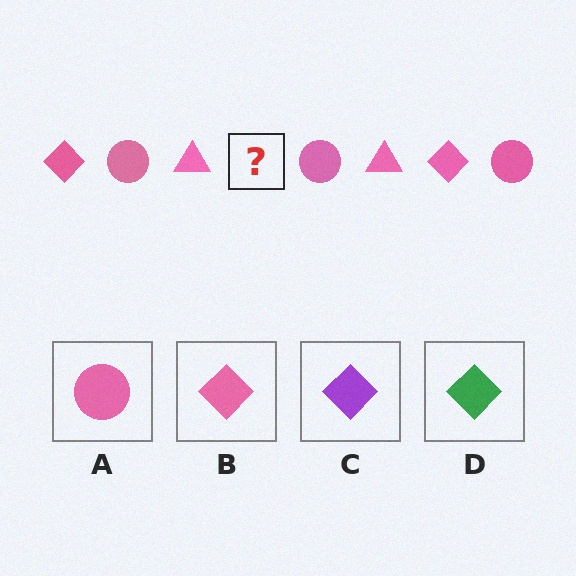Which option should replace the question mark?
Option B.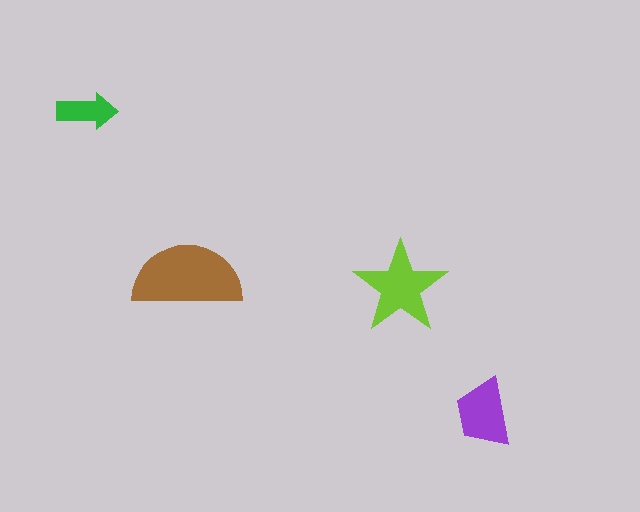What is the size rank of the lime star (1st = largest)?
2nd.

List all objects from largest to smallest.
The brown semicircle, the lime star, the purple trapezoid, the green arrow.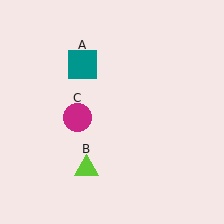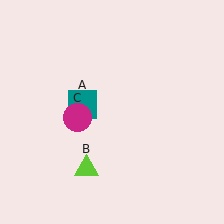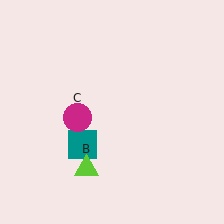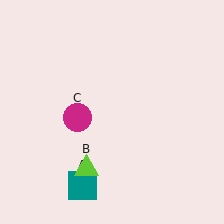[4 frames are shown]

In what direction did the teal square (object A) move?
The teal square (object A) moved down.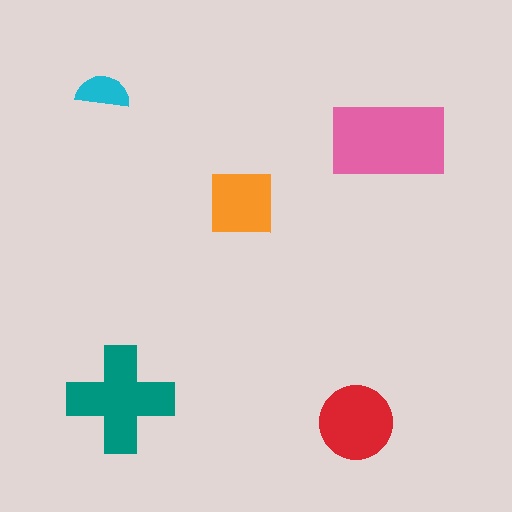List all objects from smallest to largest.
The cyan semicircle, the orange square, the red circle, the teal cross, the pink rectangle.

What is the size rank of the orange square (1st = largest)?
4th.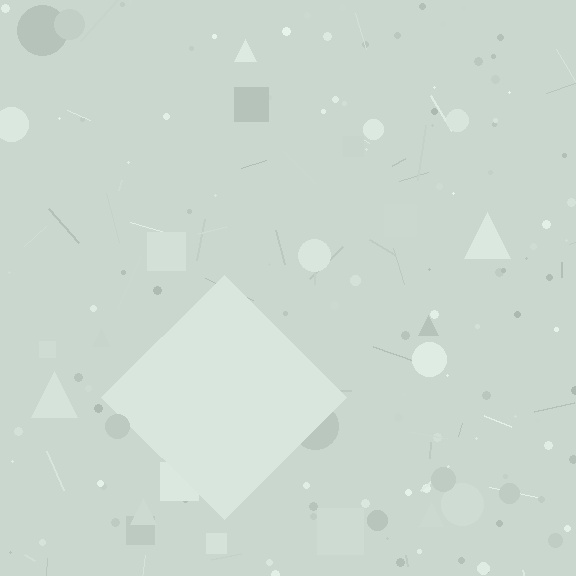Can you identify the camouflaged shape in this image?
The camouflaged shape is a diamond.